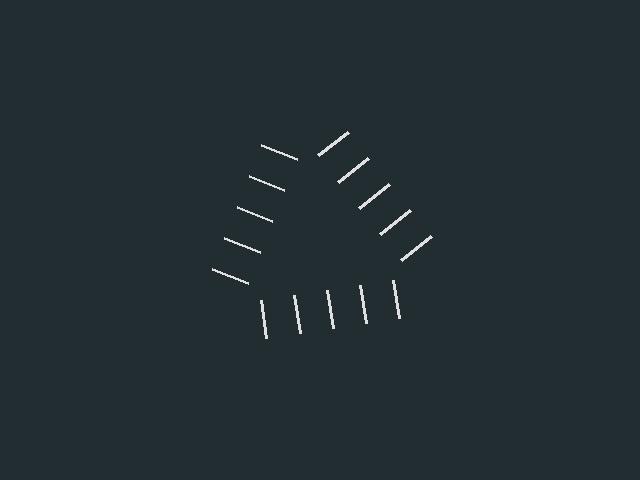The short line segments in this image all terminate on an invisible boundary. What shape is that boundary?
An illusory triangle — the line segments terminate on its edges but no continuous stroke is drawn.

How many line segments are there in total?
15 — 5 along each of the 3 edges.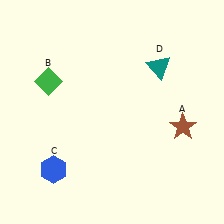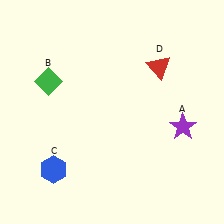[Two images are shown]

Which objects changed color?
A changed from brown to purple. D changed from teal to red.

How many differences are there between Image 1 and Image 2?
There are 2 differences between the two images.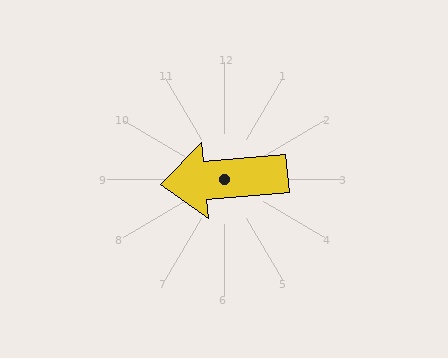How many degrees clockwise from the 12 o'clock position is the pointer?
Approximately 265 degrees.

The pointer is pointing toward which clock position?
Roughly 9 o'clock.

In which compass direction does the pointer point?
West.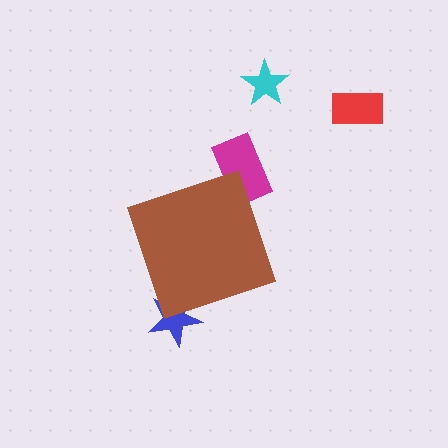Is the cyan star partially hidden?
No, the cyan star is fully visible.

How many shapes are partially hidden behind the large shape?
2 shapes are partially hidden.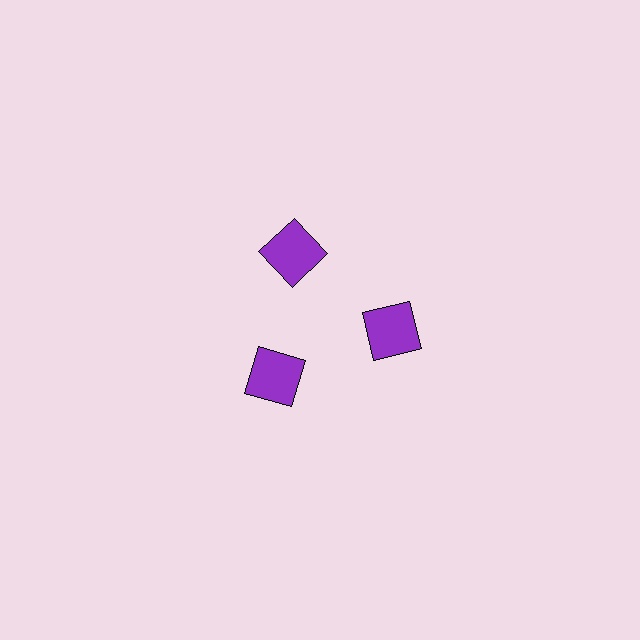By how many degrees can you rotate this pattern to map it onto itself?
The pattern maps onto itself every 120 degrees of rotation.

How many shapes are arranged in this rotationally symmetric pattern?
There are 3 shapes, arranged in 3 groups of 1.